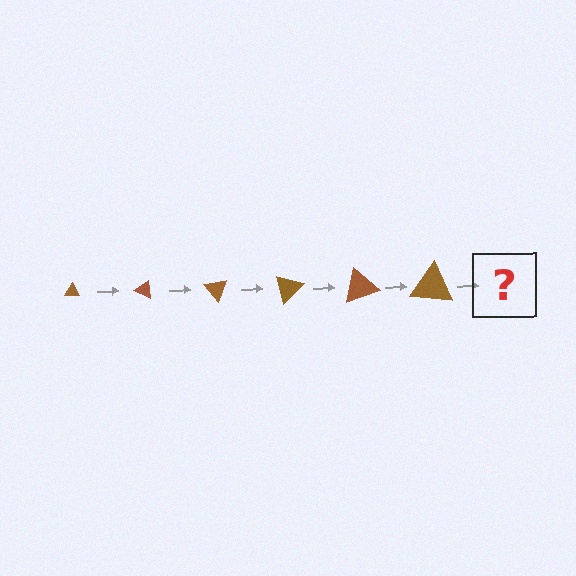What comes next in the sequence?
The next element should be a triangle, larger than the previous one and rotated 150 degrees from the start.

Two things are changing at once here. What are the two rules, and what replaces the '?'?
The two rules are that the triangle grows larger each step and it rotates 25 degrees each step. The '?' should be a triangle, larger than the previous one and rotated 150 degrees from the start.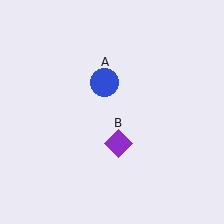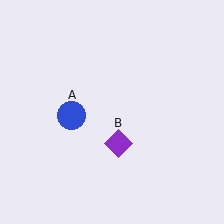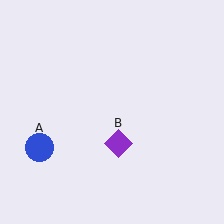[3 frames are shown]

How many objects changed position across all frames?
1 object changed position: blue circle (object A).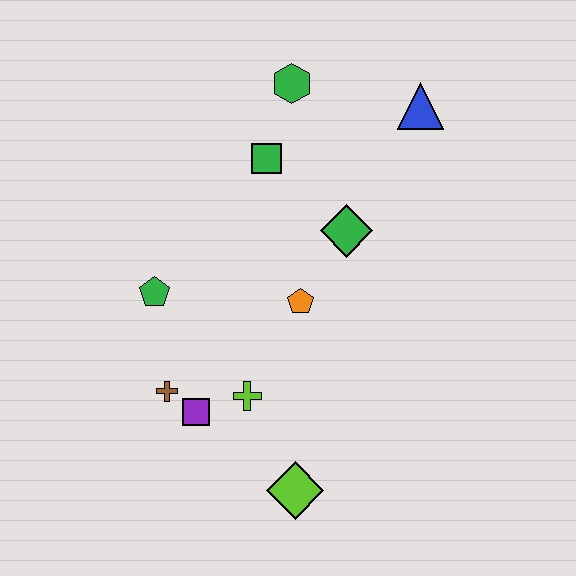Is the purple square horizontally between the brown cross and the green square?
Yes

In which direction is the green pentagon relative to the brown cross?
The green pentagon is above the brown cross.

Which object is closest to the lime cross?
The purple square is closest to the lime cross.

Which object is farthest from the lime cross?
The blue triangle is farthest from the lime cross.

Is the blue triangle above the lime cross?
Yes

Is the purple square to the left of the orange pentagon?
Yes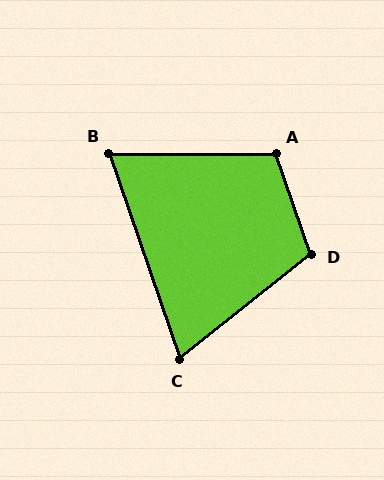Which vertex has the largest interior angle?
A, at approximately 109 degrees.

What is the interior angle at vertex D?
Approximately 109 degrees (obtuse).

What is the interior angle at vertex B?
Approximately 71 degrees (acute).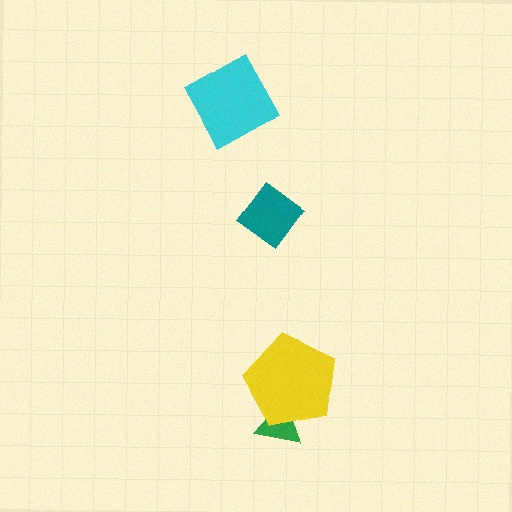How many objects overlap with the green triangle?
1 object overlaps with the green triangle.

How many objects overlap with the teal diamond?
0 objects overlap with the teal diamond.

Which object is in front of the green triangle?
The yellow pentagon is in front of the green triangle.